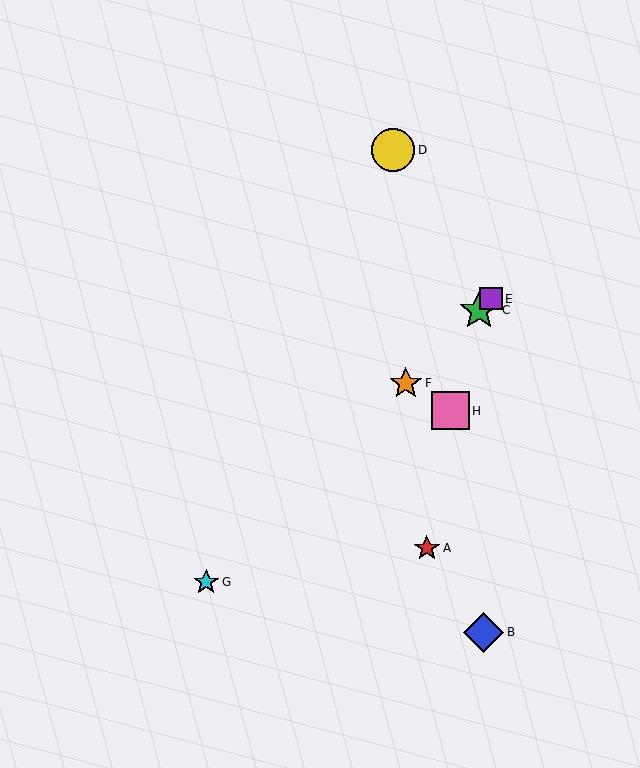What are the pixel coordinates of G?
Object G is at (206, 582).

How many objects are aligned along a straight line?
4 objects (C, E, F, G) are aligned along a straight line.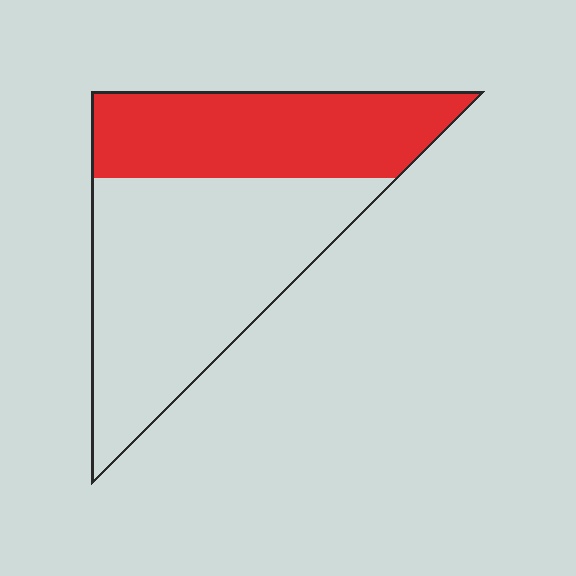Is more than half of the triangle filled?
No.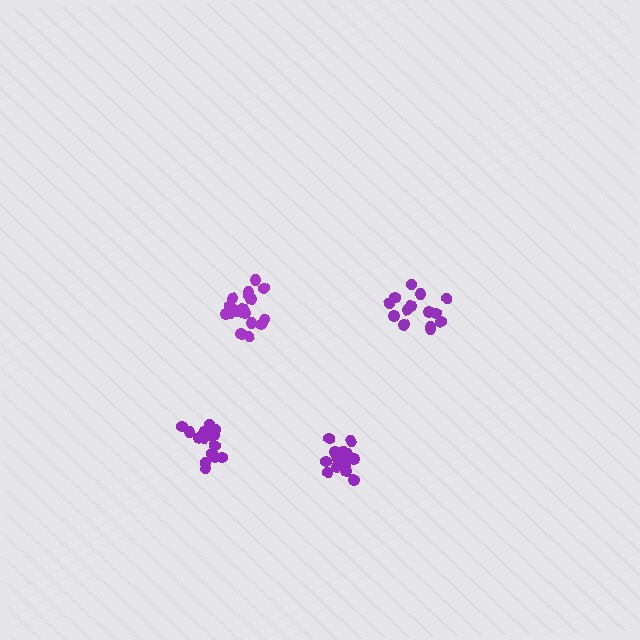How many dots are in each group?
Group 1: 17 dots, Group 2: 19 dots, Group 3: 14 dots, Group 4: 15 dots (65 total).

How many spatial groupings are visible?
There are 4 spatial groupings.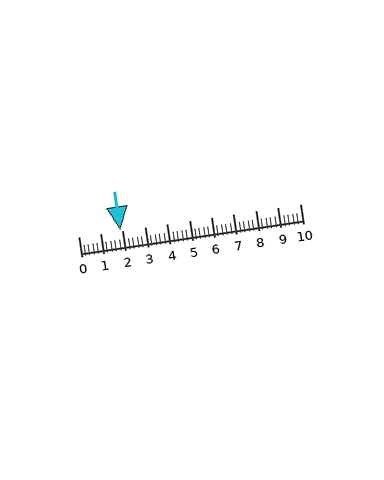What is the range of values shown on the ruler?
The ruler shows values from 0 to 10.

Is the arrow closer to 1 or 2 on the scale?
The arrow is closer to 2.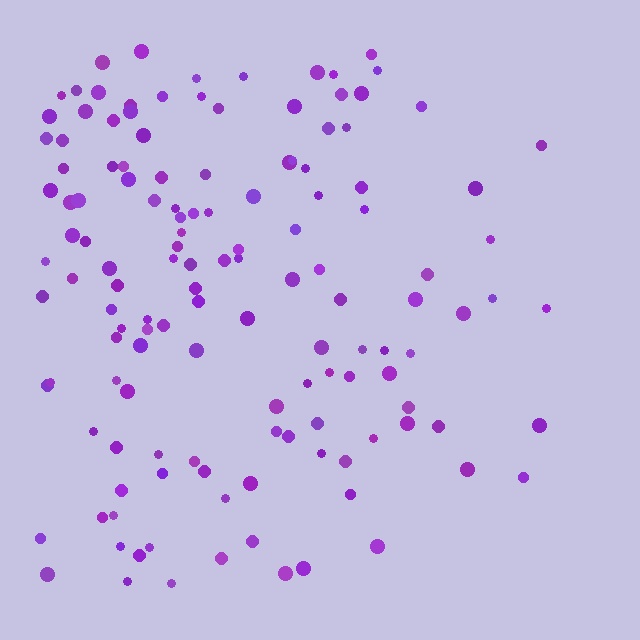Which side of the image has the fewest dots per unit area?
The right.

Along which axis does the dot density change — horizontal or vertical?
Horizontal.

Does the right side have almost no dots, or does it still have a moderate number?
Still a moderate number, just noticeably fewer than the left.